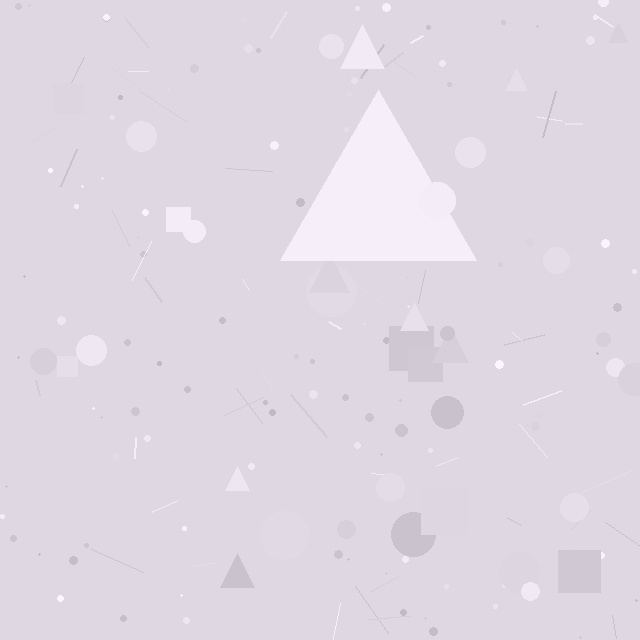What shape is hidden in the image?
A triangle is hidden in the image.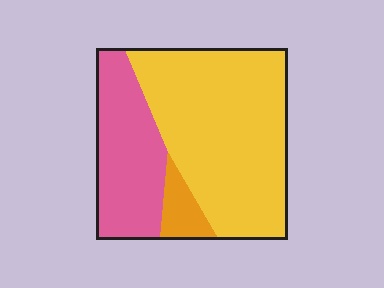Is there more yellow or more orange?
Yellow.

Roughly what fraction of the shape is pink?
Pink takes up between a quarter and a half of the shape.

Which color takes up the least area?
Orange, at roughly 5%.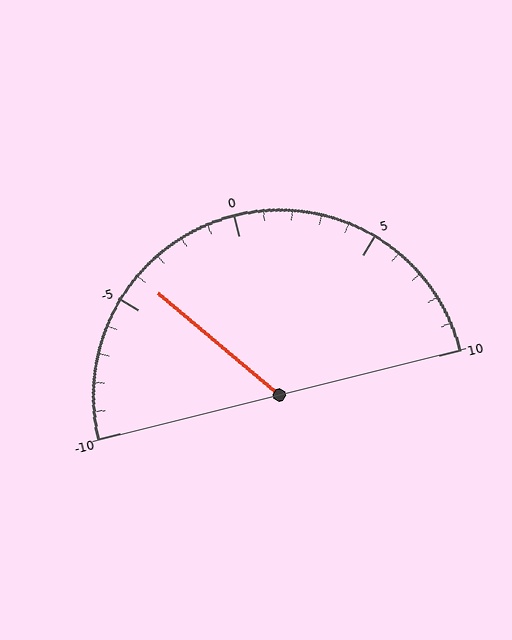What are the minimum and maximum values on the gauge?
The gauge ranges from -10 to 10.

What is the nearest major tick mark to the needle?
The nearest major tick mark is -5.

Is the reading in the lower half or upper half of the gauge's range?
The reading is in the lower half of the range (-10 to 10).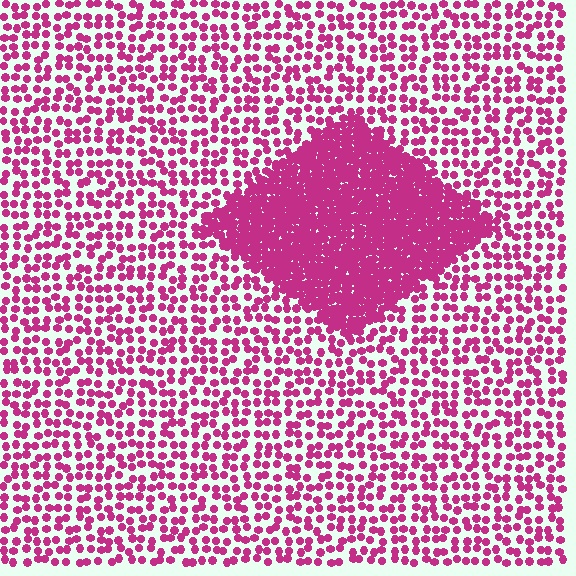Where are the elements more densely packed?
The elements are more densely packed inside the diamond boundary.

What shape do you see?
I see a diamond.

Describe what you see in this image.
The image contains small magenta elements arranged at two different densities. A diamond-shaped region is visible where the elements are more densely packed than the surrounding area.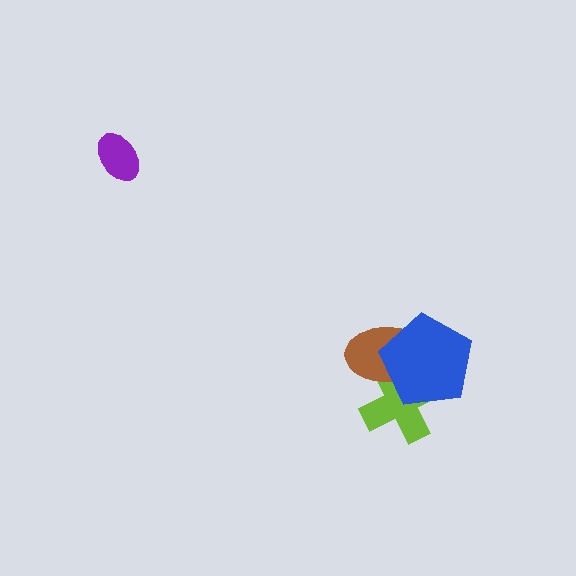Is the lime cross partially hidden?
Yes, it is partially covered by another shape.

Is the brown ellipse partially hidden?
Yes, it is partially covered by another shape.